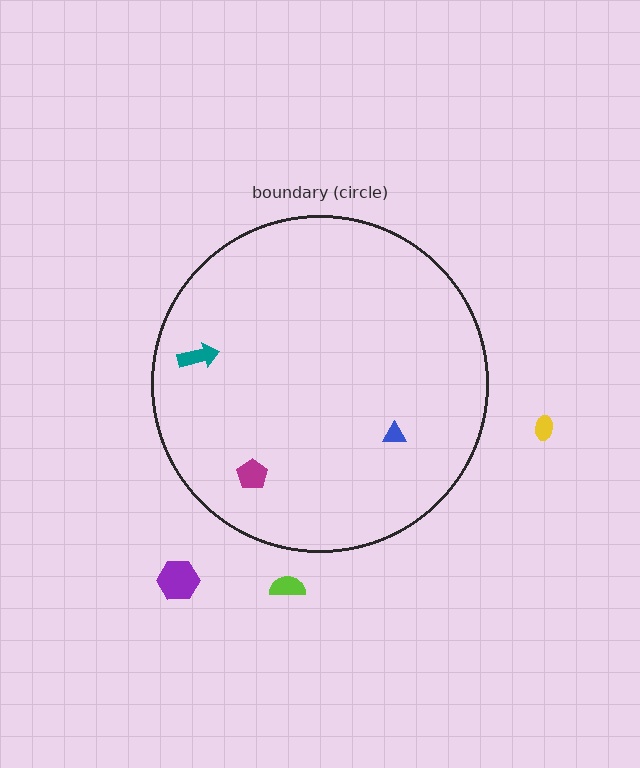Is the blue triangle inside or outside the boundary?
Inside.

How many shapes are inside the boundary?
3 inside, 3 outside.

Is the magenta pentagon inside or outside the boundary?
Inside.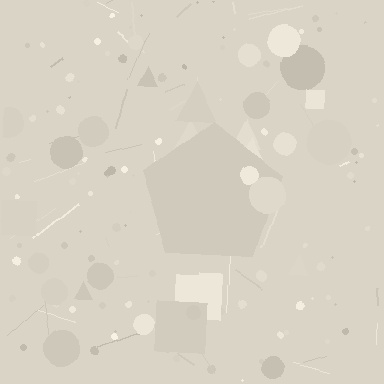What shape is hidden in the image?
A pentagon is hidden in the image.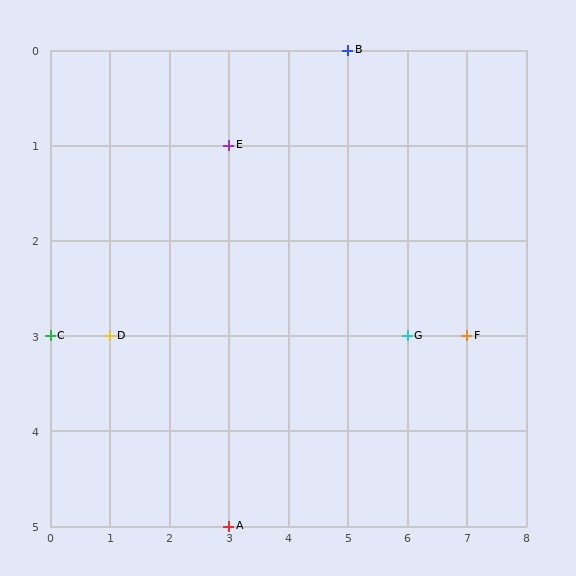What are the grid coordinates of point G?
Point G is at grid coordinates (6, 3).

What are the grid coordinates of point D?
Point D is at grid coordinates (1, 3).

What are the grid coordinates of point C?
Point C is at grid coordinates (0, 3).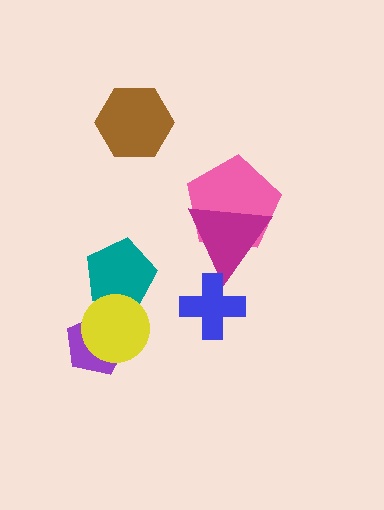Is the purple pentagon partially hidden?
Yes, it is partially covered by another shape.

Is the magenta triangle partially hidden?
Yes, it is partially covered by another shape.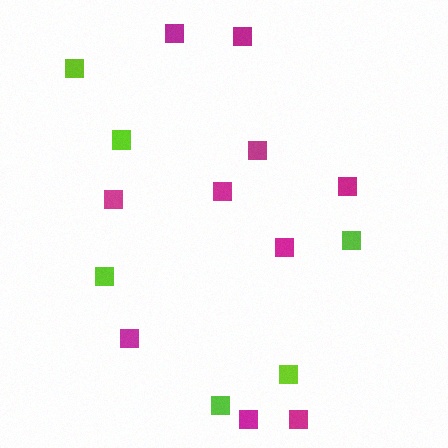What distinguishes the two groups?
There are 2 groups: one group of lime squares (6) and one group of magenta squares (10).